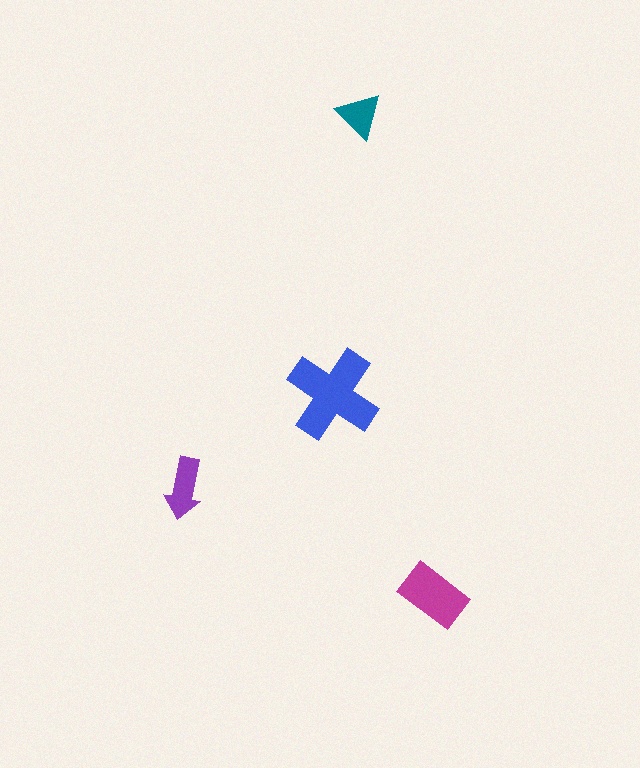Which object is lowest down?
The magenta rectangle is bottommost.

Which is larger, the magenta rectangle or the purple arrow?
The magenta rectangle.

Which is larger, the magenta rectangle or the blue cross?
The blue cross.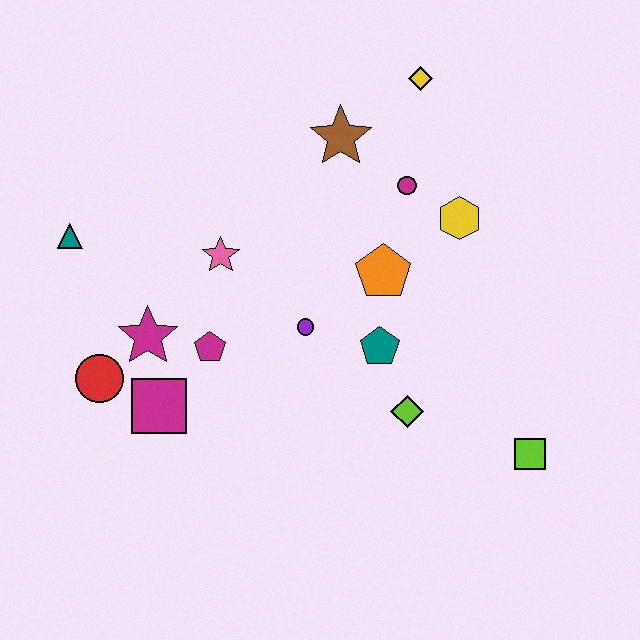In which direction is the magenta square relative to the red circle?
The magenta square is to the right of the red circle.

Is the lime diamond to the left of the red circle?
No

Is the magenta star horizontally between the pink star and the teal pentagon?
No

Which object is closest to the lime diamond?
The teal pentagon is closest to the lime diamond.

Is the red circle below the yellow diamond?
Yes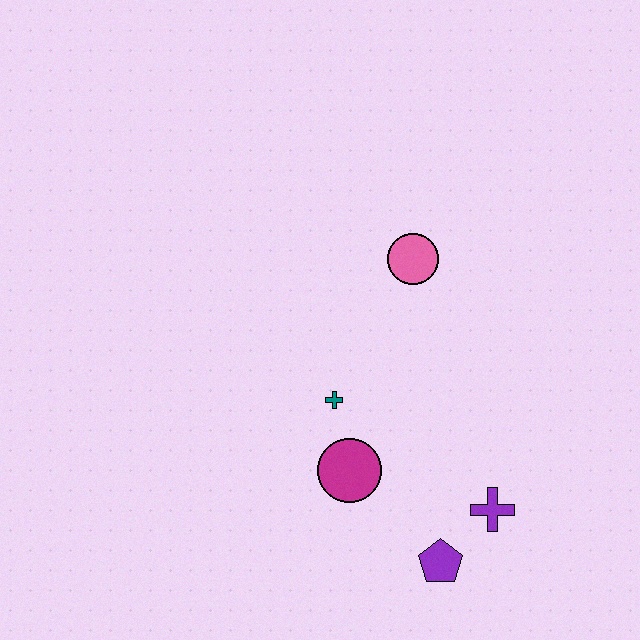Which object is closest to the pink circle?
The teal cross is closest to the pink circle.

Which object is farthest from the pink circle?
The purple pentagon is farthest from the pink circle.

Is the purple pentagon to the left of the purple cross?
Yes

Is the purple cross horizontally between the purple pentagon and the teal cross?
No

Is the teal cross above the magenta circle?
Yes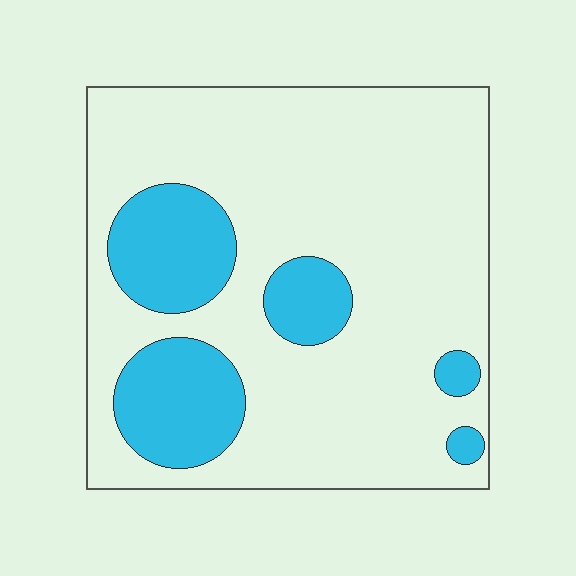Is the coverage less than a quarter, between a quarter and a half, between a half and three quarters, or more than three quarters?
Less than a quarter.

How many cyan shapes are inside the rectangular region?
5.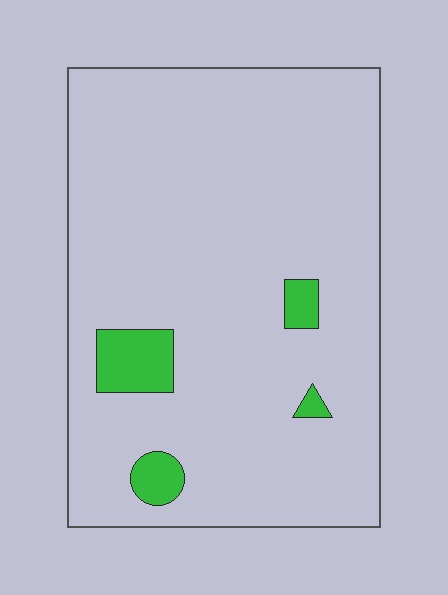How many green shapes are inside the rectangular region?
4.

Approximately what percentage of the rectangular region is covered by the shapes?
Approximately 5%.